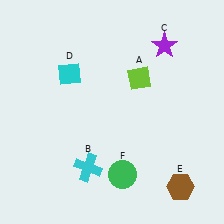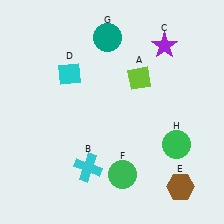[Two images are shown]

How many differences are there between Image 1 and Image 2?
There are 2 differences between the two images.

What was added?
A teal circle (G), a green circle (H) were added in Image 2.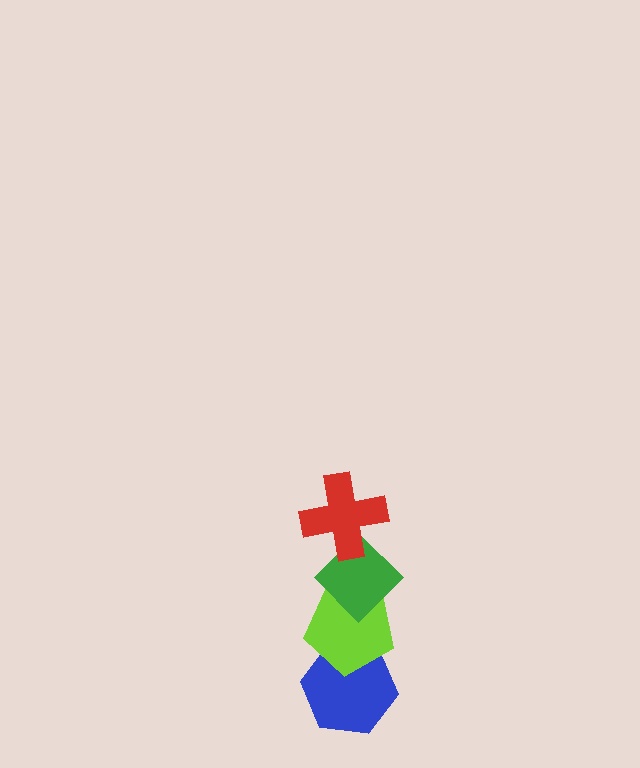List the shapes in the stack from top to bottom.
From top to bottom: the red cross, the green diamond, the lime pentagon, the blue hexagon.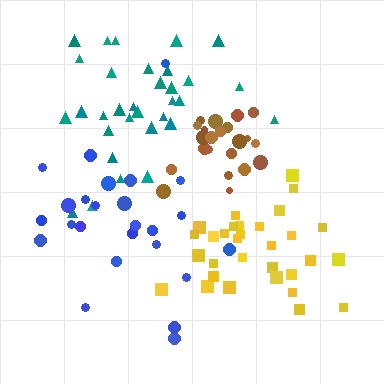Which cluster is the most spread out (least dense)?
Blue.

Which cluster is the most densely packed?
Brown.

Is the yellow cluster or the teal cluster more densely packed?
Yellow.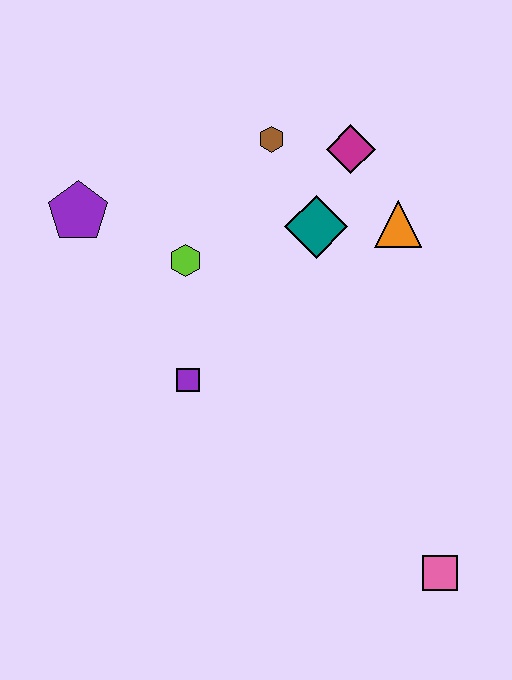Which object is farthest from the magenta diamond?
The pink square is farthest from the magenta diamond.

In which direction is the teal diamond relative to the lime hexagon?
The teal diamond is to the right of the lime hexagon.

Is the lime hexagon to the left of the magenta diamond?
Yes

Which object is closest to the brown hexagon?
The magenta diamond is closest to the brown hexagon.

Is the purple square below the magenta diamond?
Yes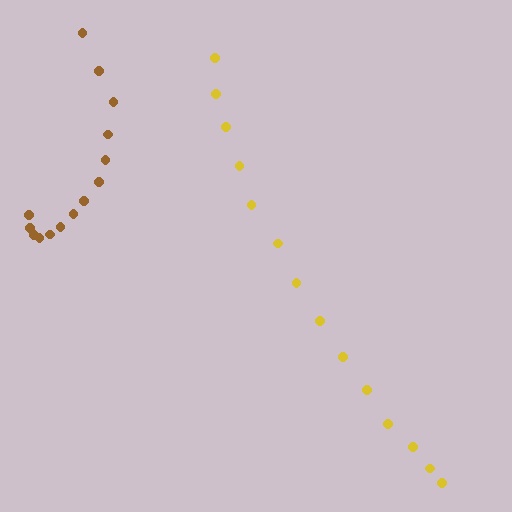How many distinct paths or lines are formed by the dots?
There are 2 distinct paths.